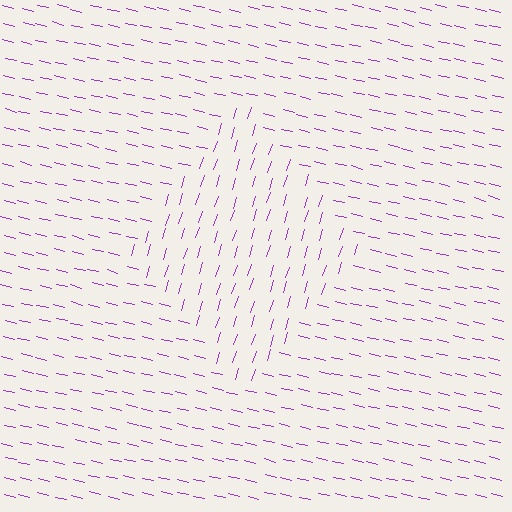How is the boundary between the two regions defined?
The boundary is defined purely by a change in line orientation (approximately 86 degrees difference). All lines are the same color and thickness.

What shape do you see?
I see a diamond.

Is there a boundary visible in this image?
Yes, there is a texture boundary formed by a change in line orientation.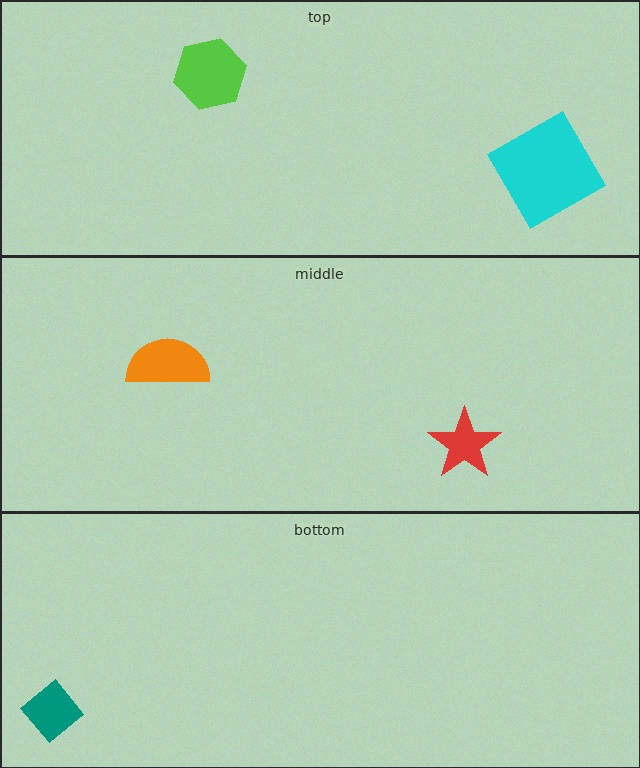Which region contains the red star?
The middle region.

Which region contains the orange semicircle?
The middle region.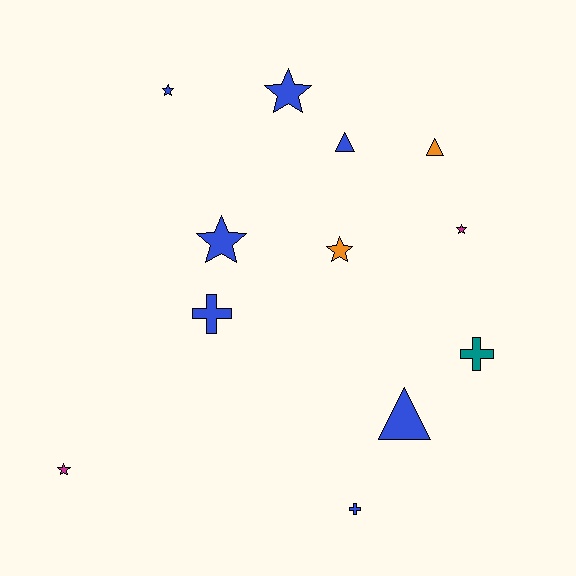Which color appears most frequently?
Blue, with 7 objects.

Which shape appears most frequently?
Star, with 6 objects.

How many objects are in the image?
There are 12 objects.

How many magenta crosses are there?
There are no magenta crosses.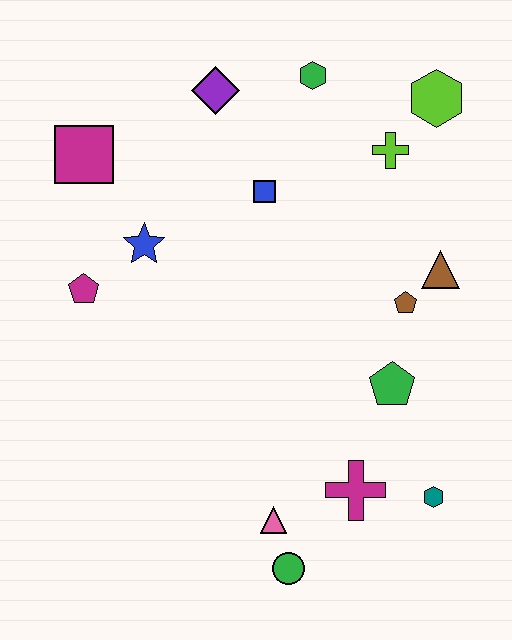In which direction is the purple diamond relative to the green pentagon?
The purple diamond is above the green pentagon.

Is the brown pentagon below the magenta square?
Yes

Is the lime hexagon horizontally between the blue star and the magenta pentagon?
No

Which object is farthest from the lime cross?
The green circle is farthest from the lime cross.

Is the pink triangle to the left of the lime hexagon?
Yes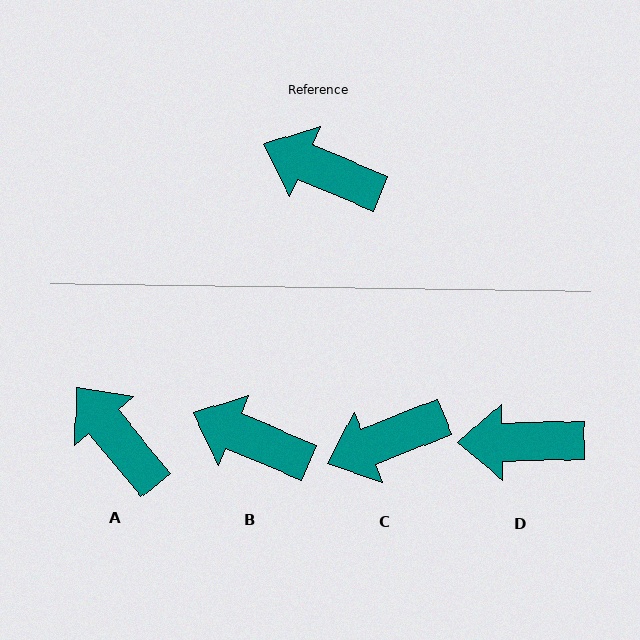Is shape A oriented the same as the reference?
No, it is off by about 28 degrees.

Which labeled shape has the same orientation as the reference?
B.